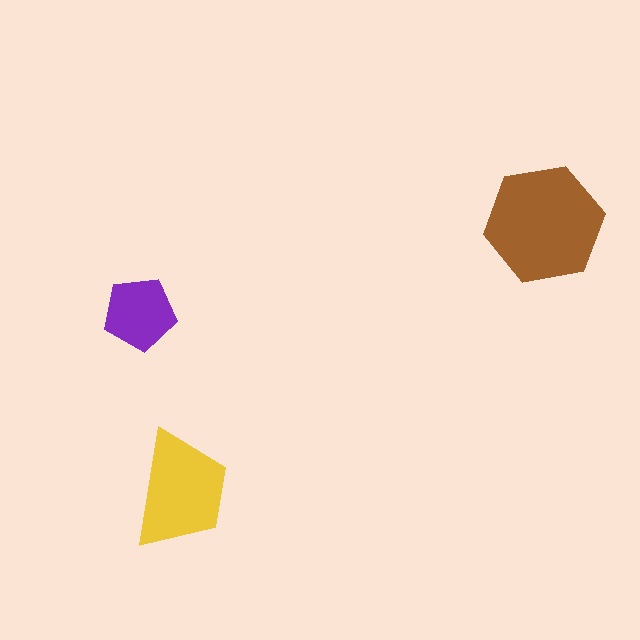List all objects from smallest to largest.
The purple pentagon, the yellow trapezoid, the brown hexagon.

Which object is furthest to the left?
The purple pentagon is leftmost.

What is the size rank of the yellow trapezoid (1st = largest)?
2nd.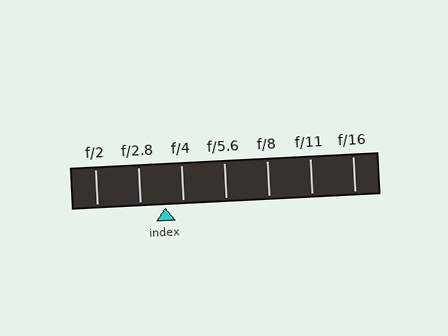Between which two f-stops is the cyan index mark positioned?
The index mark is between f/2.8 and f/4.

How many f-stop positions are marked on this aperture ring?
There are 7 f-stop positions marked.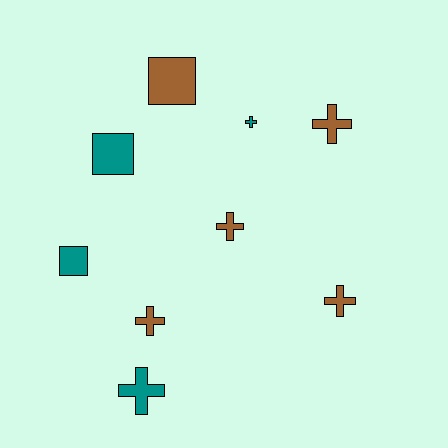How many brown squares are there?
There is 1 brown square.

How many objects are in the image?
There are 9 objects.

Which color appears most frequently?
Brown, with 5 objects.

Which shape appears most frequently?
Cross, with 6 objects.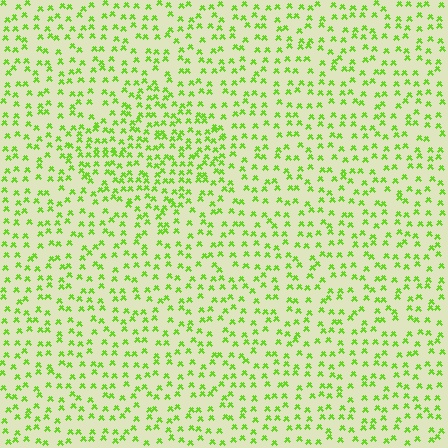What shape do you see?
I see a diamond.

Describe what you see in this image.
The image contains small lime elements arranged at two different densities. A diamond-shaped region is visible where the elements are more densely packed than the surrounding area.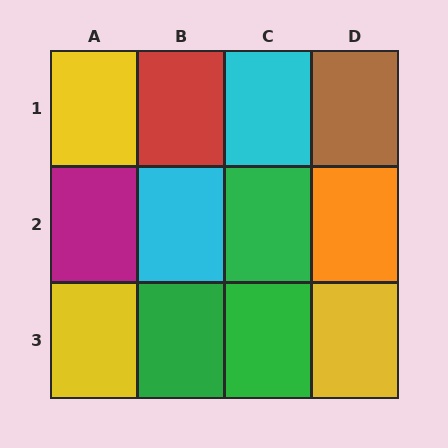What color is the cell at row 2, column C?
Green.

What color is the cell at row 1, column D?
Brown.